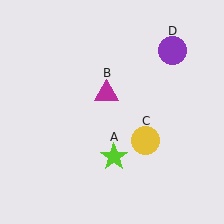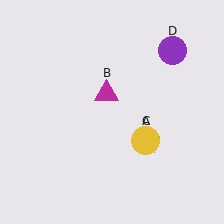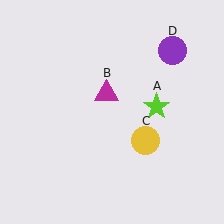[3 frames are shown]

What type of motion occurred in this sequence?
The lime star (object A) rotated counterclockwise around the center of the scene.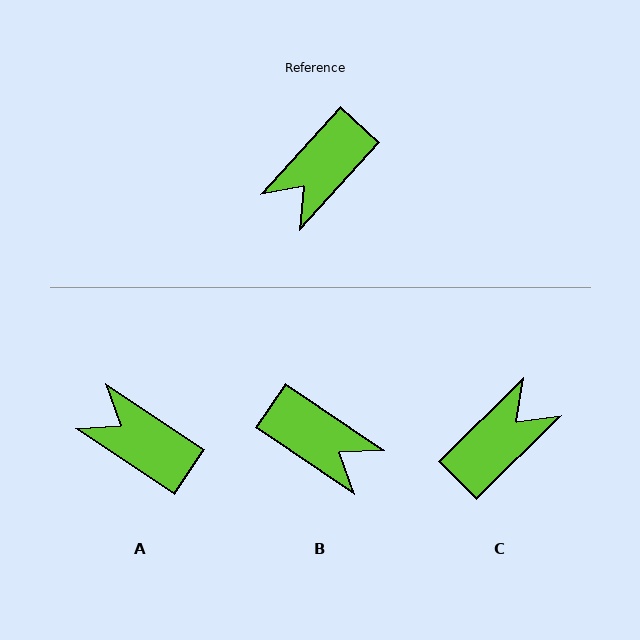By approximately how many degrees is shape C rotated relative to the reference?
Approximately 177 degrees counter-clockwise.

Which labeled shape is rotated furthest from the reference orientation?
C, about 177 degrees away.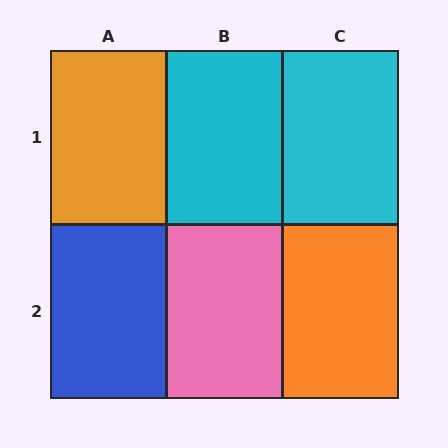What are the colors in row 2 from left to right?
Blue, pink, orange.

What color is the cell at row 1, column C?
Cyan.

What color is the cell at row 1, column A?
Orange.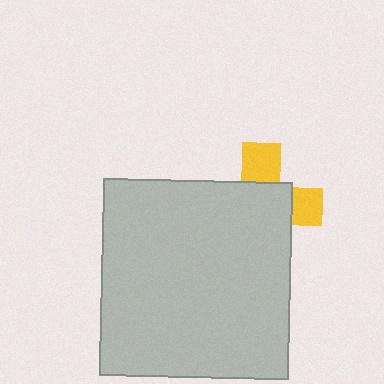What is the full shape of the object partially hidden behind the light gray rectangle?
The partially hidden object is a yellow cross.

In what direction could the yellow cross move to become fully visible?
The yellow cross could move toward the upper-right. That would shift it out from behind the light gray rectangle entirely.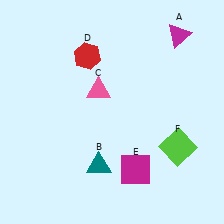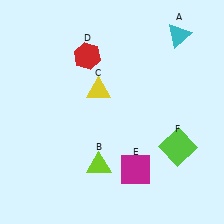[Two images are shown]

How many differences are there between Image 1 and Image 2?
There are 3 differences between the two images.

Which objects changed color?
A changed from magenta to cyan. B changed from teal to lime. C changed from pink to yellow.